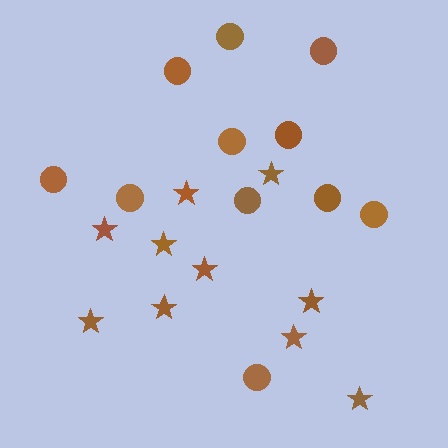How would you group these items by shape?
There are 2 groups: one group of stars (10) and one group of circles (11).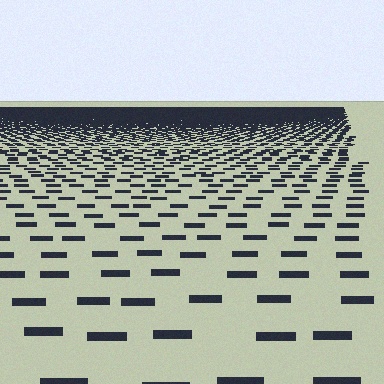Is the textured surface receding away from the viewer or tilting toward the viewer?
The surface is receding away from the viewer. Texture elements get smaller and denser toward the top.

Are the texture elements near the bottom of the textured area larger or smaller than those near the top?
Larger. Near the bottom, elements are closer to the viewer and appear at a bigger on-screen size.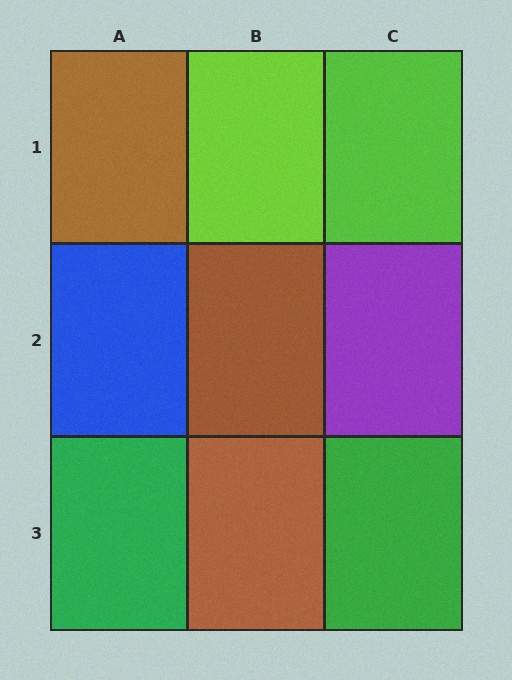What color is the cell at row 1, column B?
Lime.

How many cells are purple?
1 cell is purple.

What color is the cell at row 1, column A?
Brown.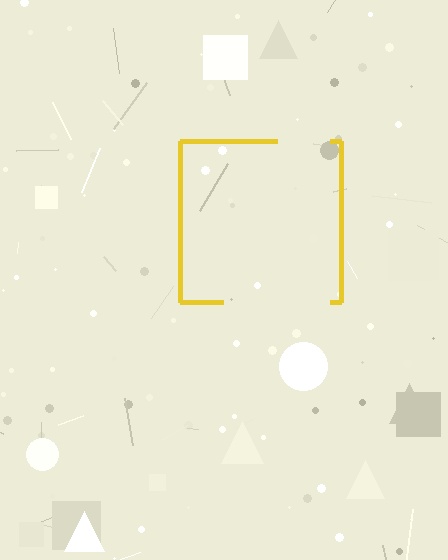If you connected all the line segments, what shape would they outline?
They would outline a square.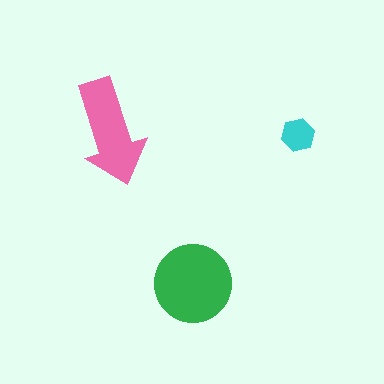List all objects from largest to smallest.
The green circle, the pink arrow, the cyan hexagon.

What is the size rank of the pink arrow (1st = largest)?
2nd.